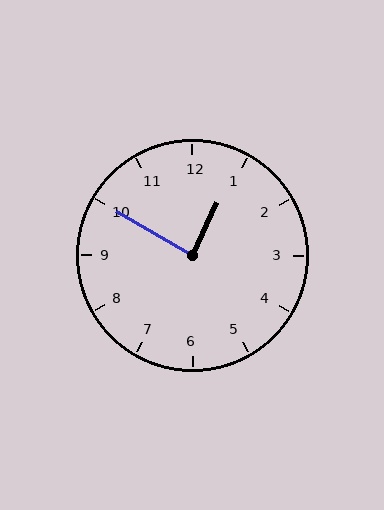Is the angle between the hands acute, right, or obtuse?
It is right.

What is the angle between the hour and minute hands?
Approximately 85 degrees.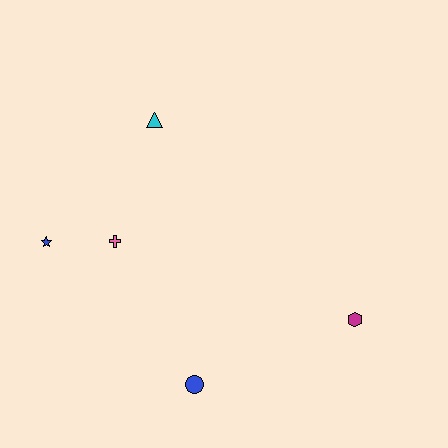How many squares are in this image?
There are no squares.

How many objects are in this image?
There are 5 objects.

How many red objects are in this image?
There are no red objects.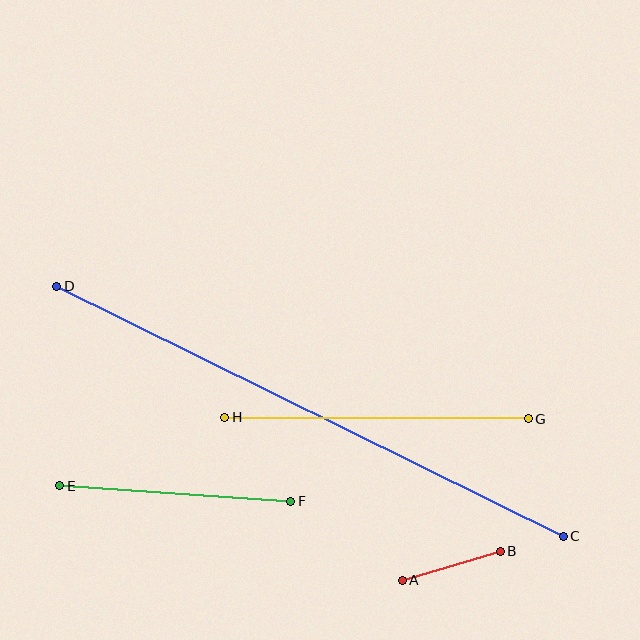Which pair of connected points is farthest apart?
Points C and D are farthest apart.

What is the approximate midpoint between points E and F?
The midpoint is at approximately (175, 493) pixels.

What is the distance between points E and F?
The distance is approximately 231 pixels.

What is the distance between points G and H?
The distance is approximately 303 pixels.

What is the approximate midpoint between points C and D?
The midpoint is at approximately (310, 411) pixels.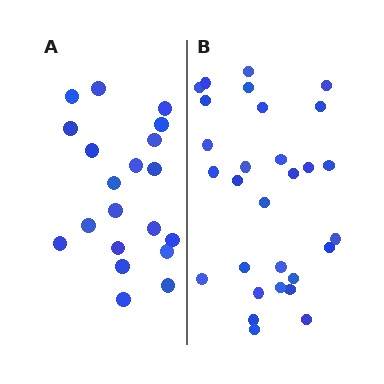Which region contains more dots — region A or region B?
Region B (the right region) has more dots.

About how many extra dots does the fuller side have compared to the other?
Region B has roughly 8 or so more dots than region A.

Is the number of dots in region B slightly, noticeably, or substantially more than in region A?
Region B has substantially more. The ratio is roughly 1.4 to 1.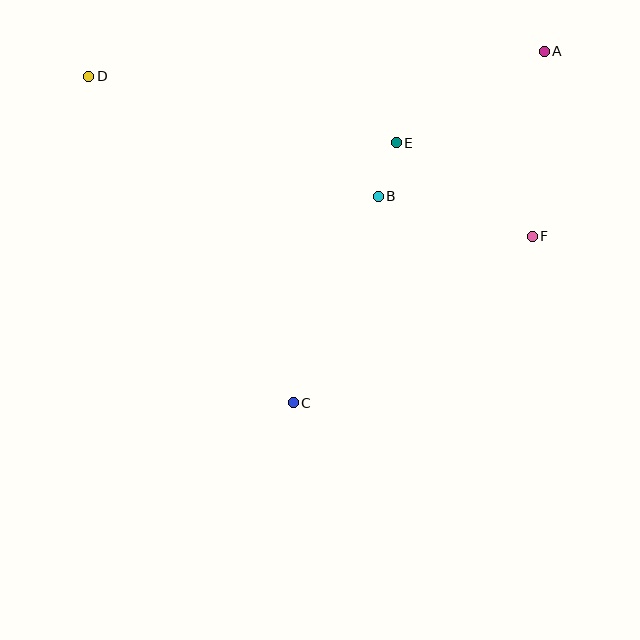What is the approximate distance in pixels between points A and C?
The distance between A and C is approximately 432 pixels.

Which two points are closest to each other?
Points B and E are closest to each other.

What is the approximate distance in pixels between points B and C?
The distance between B and C is approximately 223 pixels.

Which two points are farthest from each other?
Points D and F are farthest from each other.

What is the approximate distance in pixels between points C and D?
The distance between C and D is approximately 385 pixels.